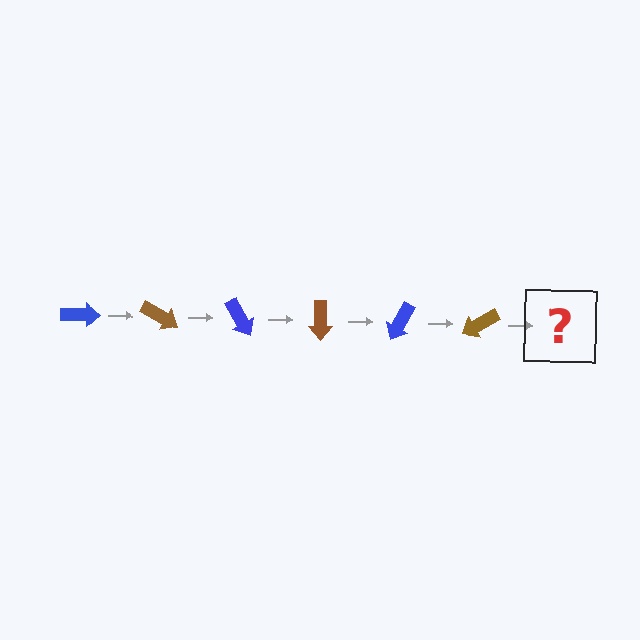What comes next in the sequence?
The next element should be a blue arrow, rotated 180 degrees from the start.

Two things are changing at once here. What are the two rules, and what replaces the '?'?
The two rules are that it rotates 30 degrees each step and the color cycles through blue and brown. The '?' should be a blue arrow, rotated 180 degrees from the start.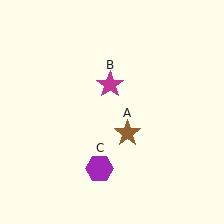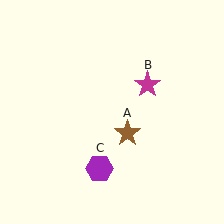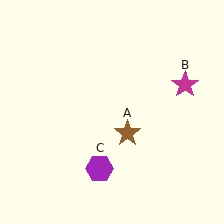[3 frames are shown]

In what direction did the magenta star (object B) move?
The magenta star (object B) moved right.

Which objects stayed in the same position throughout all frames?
Brown star (object A) and purple hexagon (object C) remained stationary.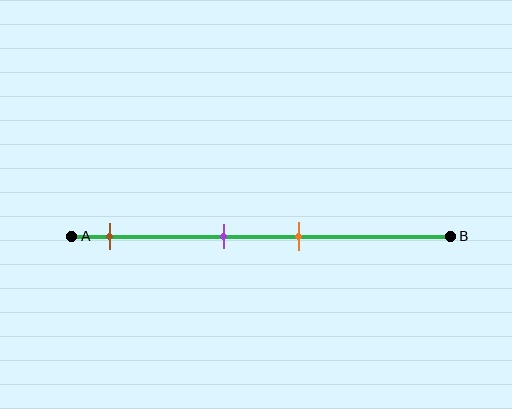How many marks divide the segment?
There are 3 marks dividing the segment.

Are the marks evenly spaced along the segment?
No, the marks are not evenly spaced.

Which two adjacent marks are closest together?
The purple and orange marks are the closest adjacent pair.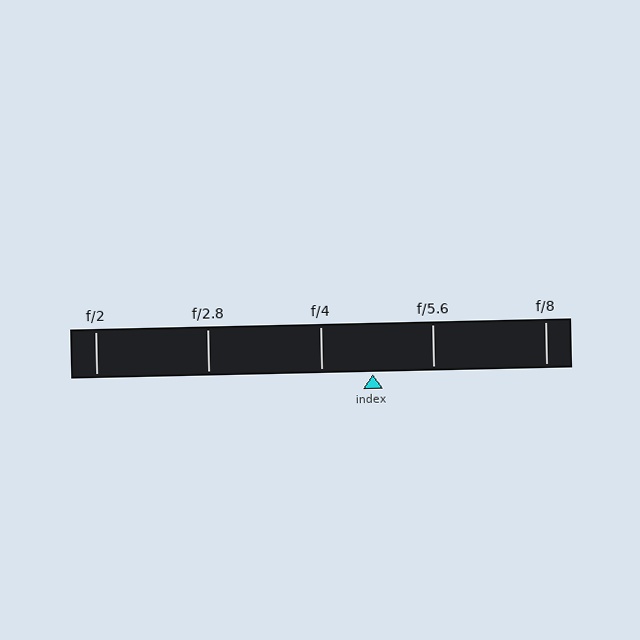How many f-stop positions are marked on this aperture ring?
There are 5 f-stop positions marked.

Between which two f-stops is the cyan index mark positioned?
The index mark is between f/4 and f/5.6.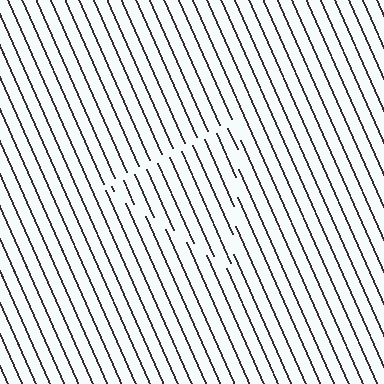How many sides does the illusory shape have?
3 sides — the line-ends trace a triangle.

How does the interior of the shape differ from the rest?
The interior of the shape contains the same grating, shifted by half a period — the contour is defined by the phase discontinuity where line-ends from the inner and outer gratings abut.